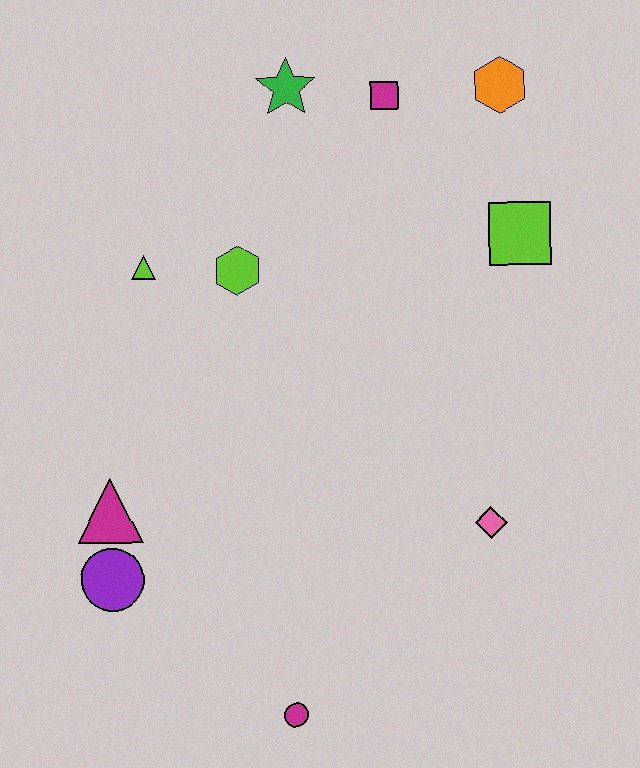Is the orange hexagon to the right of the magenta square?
Yes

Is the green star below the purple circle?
No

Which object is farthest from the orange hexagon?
The magenta circle is farthest from the orange hexagon.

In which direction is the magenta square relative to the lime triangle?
The magenta square is to the right of the lime triangle.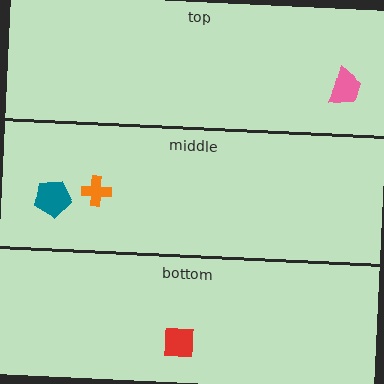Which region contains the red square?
The bottom region.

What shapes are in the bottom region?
The red square.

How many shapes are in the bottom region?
1.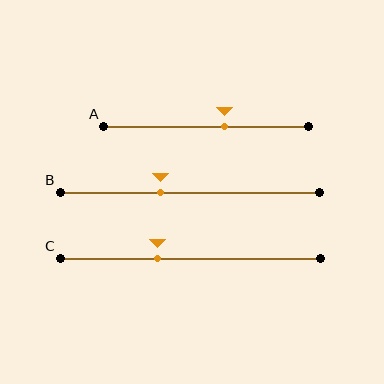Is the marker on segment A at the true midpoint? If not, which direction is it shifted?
No, the marker on segment A is shifted to the right by about 9% of the segment length.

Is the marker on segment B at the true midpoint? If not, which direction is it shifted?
No, the marker on segment B is shifted to the left by about 11% of the segment length.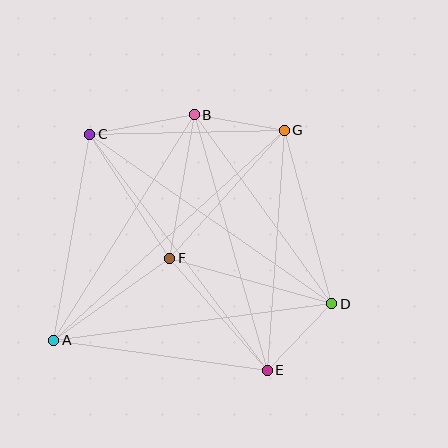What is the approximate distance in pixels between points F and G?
The distance between F and G is approximately 172 pixels.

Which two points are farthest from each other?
Points A and G are farthest from each other.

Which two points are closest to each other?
Points B and G are closest to each other.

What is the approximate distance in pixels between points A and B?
The distance between A and B is approximately 266 pixels.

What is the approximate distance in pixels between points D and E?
The distance between D and E is approximately 93 pixels.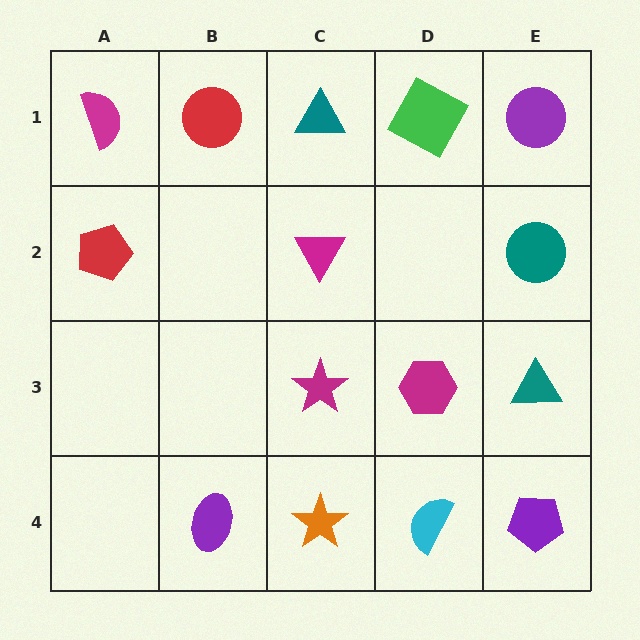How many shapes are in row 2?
3 shapes.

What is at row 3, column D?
A magenta hexagon.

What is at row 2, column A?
A red pentagon.